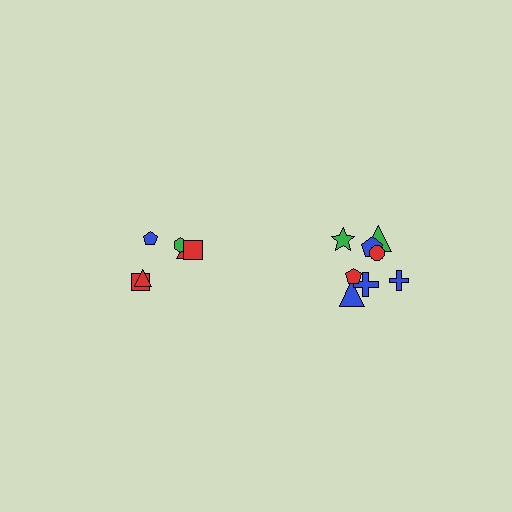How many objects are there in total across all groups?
There are 14 objects.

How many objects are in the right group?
There are 8 objects.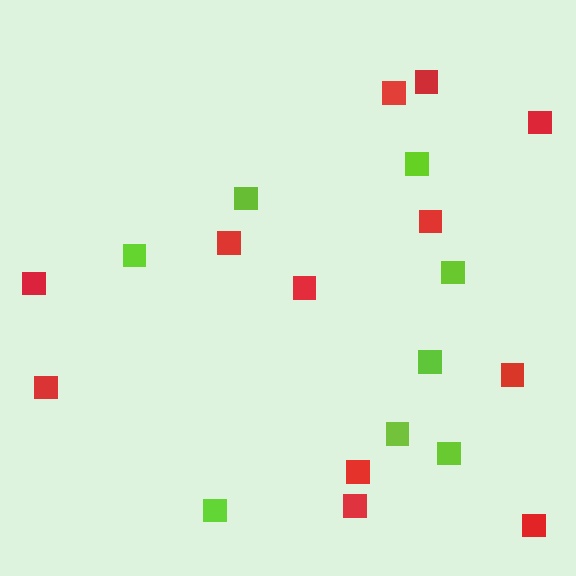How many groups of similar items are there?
There are 2 groups: one group of lime squares (8) and one group of red squares (12).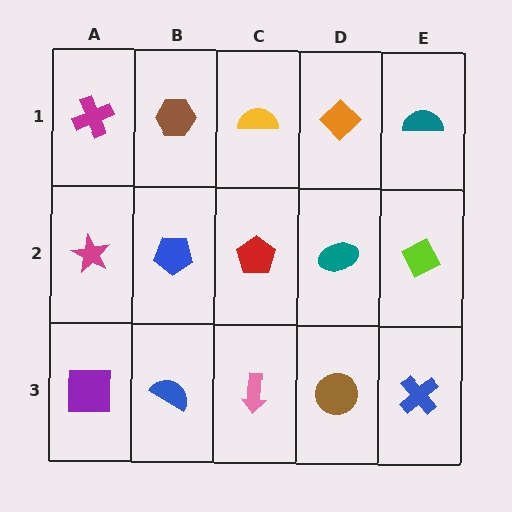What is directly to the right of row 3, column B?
A pink arrow.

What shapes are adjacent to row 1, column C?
A red pentagon (row 2, column C), a brown hexagon (row 1, column B), an orange diamond (row 1, column D).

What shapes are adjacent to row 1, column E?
A lime diamond (row 2, column E), an orange diamond (row 1, column D).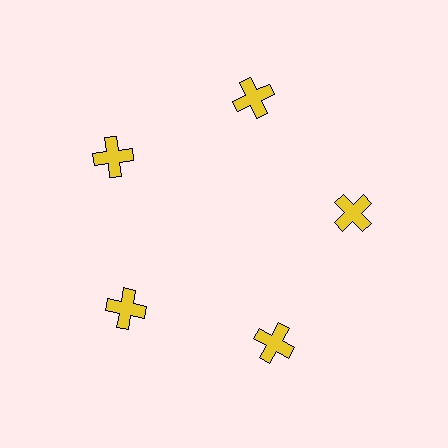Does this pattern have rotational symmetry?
Yes, this pattern has 5-fold rotational symmetry. It looks the same after rotating 72 degrees around the center.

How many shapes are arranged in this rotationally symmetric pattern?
There are 5 shapes, arranged in 5 groups of 1.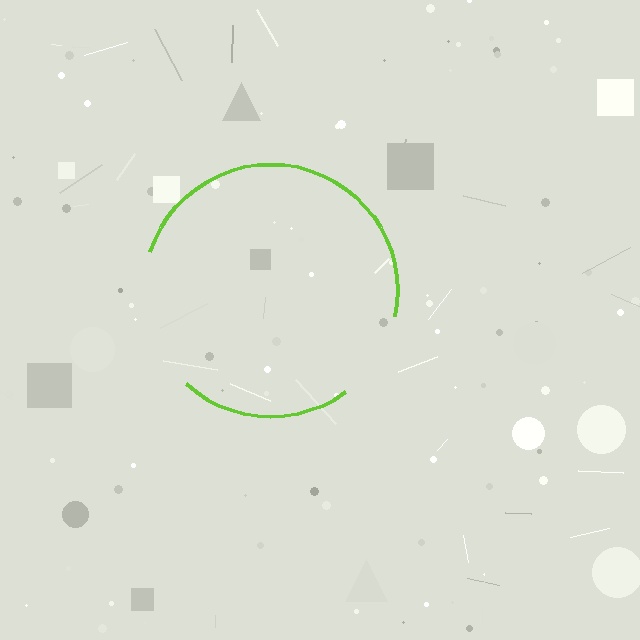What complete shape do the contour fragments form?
The contour fragments form a circle.